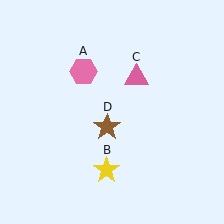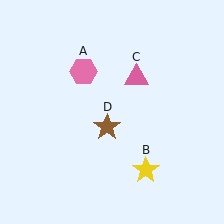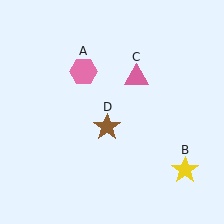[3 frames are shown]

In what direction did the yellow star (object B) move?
The yellow star (object B) moved right.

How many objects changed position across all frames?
1 object changed position: yellow star (object B).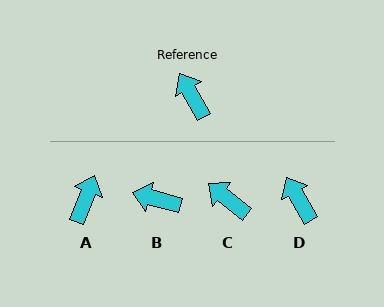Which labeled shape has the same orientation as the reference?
D.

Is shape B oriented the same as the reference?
No, it is off by about 45 degrees.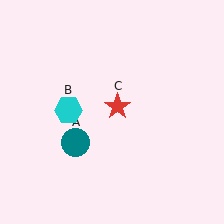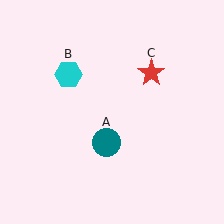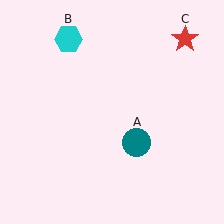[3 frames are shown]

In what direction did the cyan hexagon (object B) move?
The cyan hexagon (object B) moved up.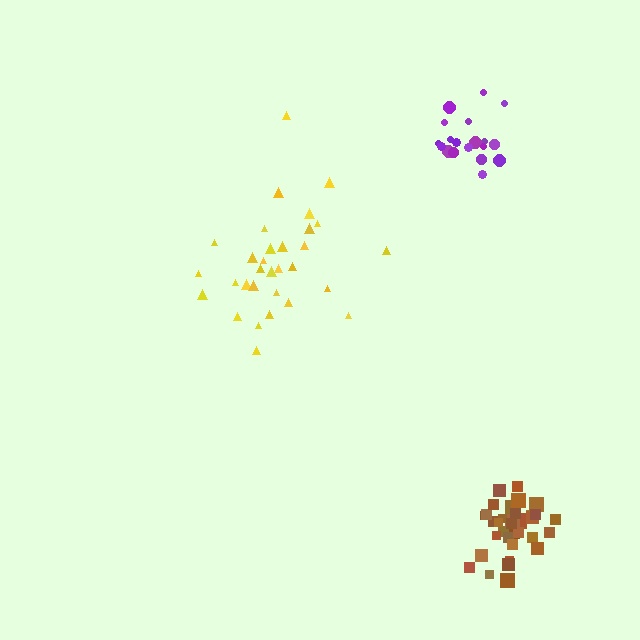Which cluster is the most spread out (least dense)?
Yellow.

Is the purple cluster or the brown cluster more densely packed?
Brown.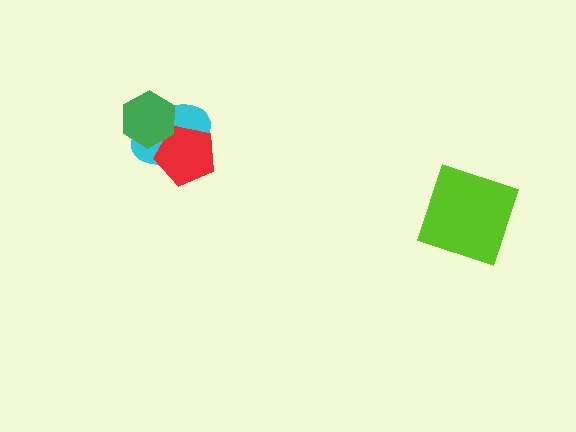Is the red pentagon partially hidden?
Yes, it is partially covered by another shape.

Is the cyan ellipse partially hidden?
Yes, it is partially covered by another shape.